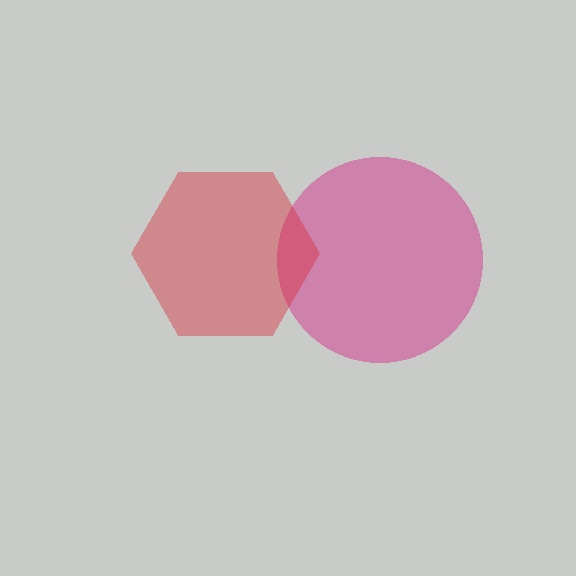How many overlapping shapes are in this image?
There are 2 overlapping shapes in the image.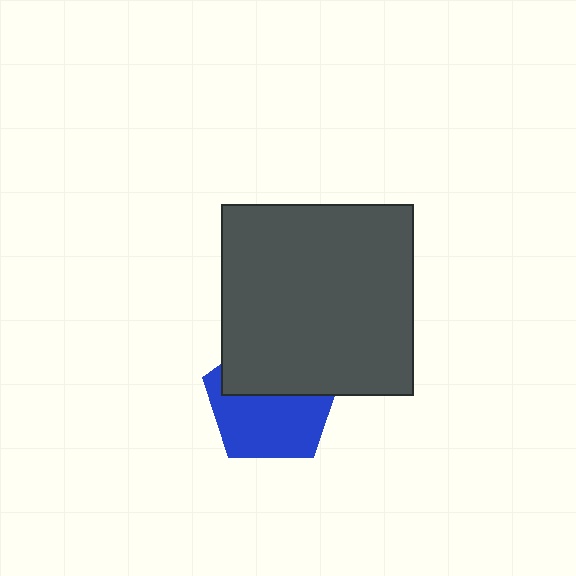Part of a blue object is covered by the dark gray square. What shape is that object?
It is a pentagon.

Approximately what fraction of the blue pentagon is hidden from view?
Roughly 44% of the blue pentagon is hidden behind the dark gray square.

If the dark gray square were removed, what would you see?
You would see the complete blue pentagon.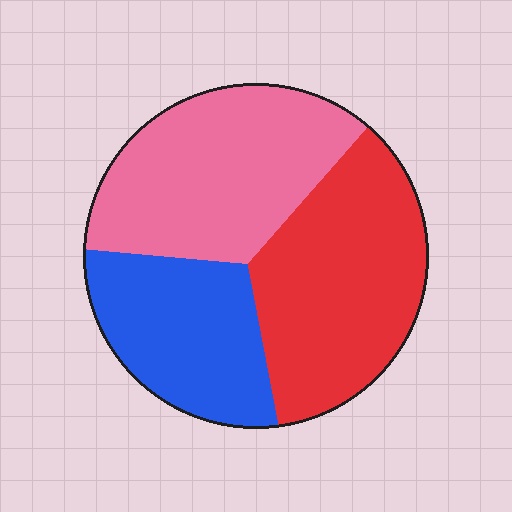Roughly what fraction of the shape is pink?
Pink takes up about three eighths (3/8) of the shape.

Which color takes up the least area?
Blue, at roughly 25%.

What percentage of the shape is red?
Red takes up between a third and a half of the shape.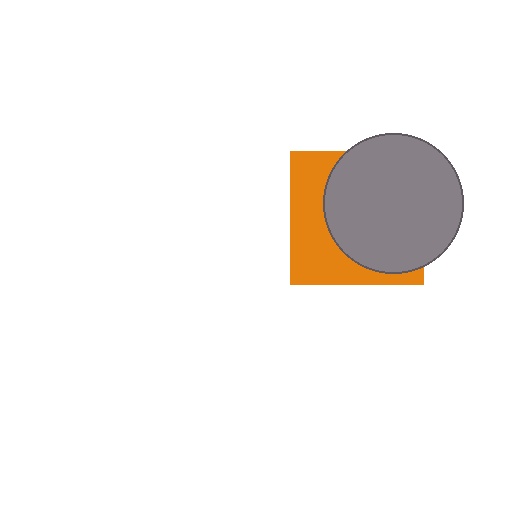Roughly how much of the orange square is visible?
A small part of it is visible (roughly 40%).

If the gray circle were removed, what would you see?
You would see the complete orange square.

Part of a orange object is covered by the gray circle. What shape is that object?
It is a square.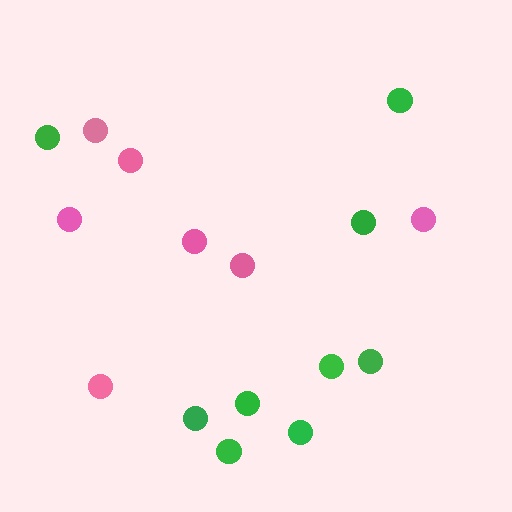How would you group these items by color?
There are 2 groups: one group of pink circles (7) and one group of green circles (9).